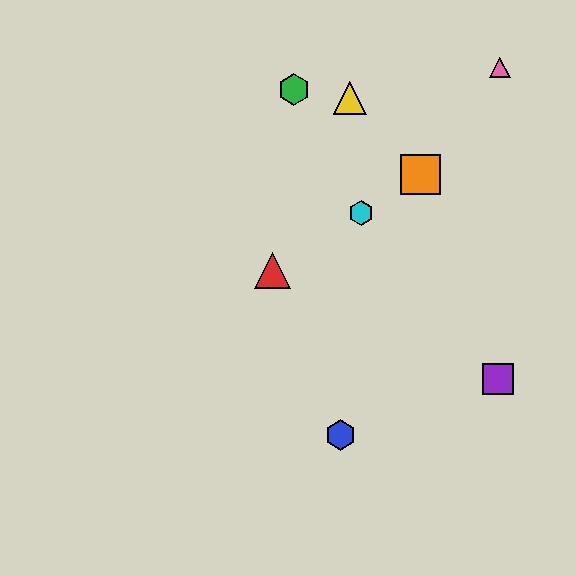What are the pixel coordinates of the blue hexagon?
The blue hexagon is at (341, 435).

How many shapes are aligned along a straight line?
3 shapes (the red triangle, the orange square, the cyan hexagon) are aligned along a straight line.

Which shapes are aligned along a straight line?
The red triangle, the orange square, the cyan hexagon are aligned along a straight line.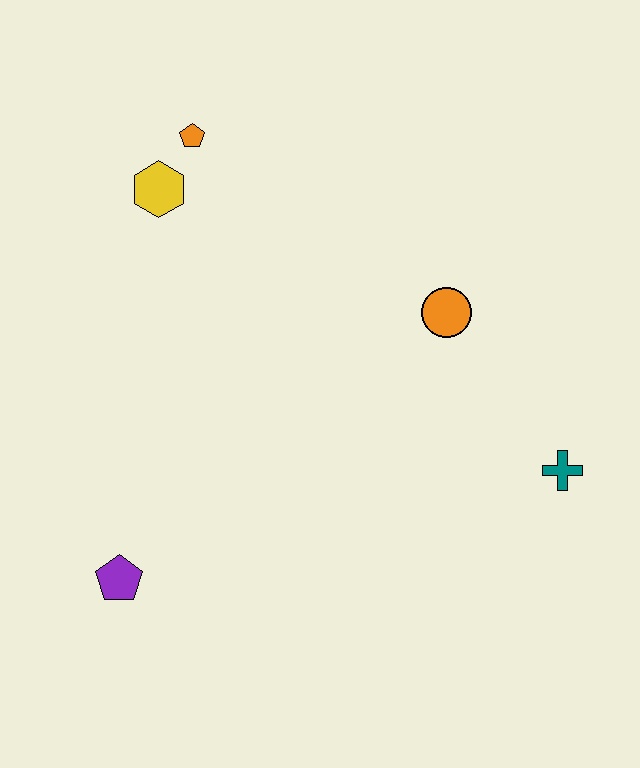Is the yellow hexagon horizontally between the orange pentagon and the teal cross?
No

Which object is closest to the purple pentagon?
The yellow hexagon is closest to the purple pentagon.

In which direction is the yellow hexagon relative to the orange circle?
The yellow hexagon is to the left of the orange circle.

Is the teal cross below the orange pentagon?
Yes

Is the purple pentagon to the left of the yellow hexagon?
Yes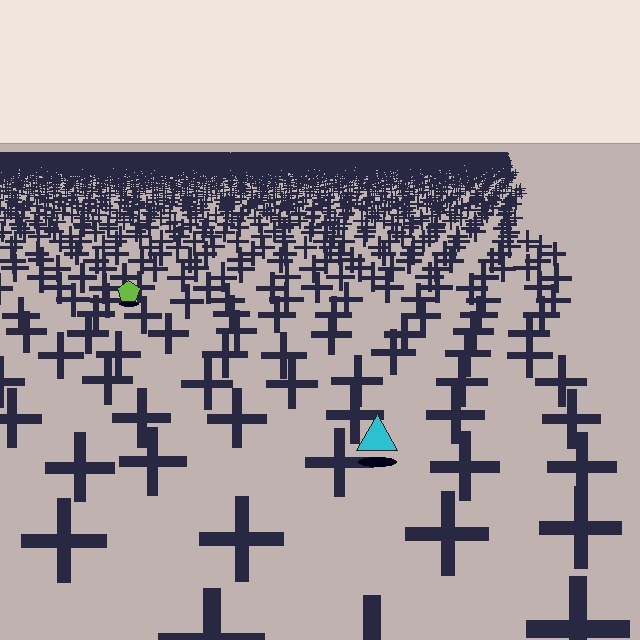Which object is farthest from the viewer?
The lime pentagon is farthest from the viewer. It appears smaller and the ground texture around it is denser.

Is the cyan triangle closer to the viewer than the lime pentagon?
Yes. The cyan triangle is closer — you can tell from the texture gradient: the ground texture is coarser near it.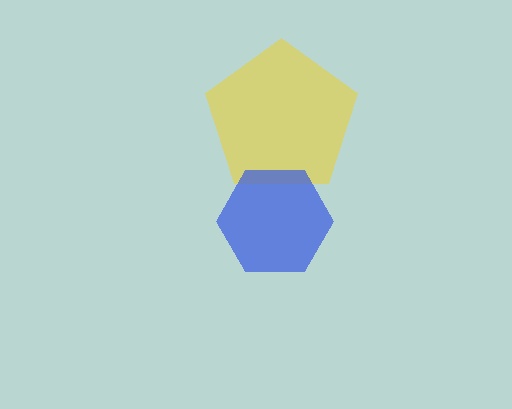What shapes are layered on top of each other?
The layered shapes are: a yellow pentagon, a blue hexagon.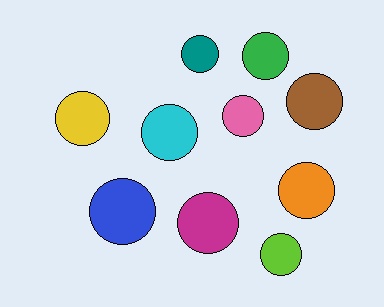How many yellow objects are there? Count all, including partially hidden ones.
There is 1 yellow object.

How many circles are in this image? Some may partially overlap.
There are 10 circles.